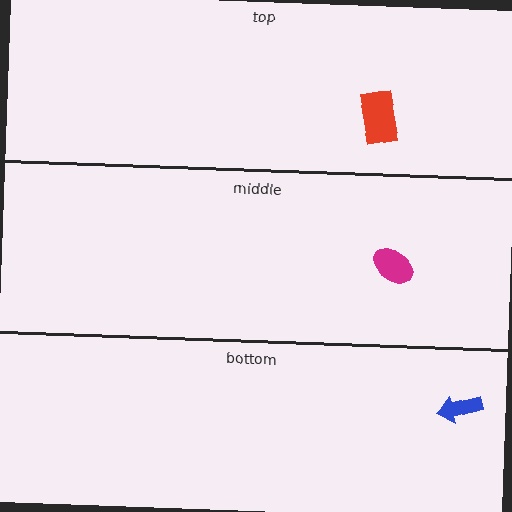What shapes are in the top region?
The red rectangle.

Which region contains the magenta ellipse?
The middle region.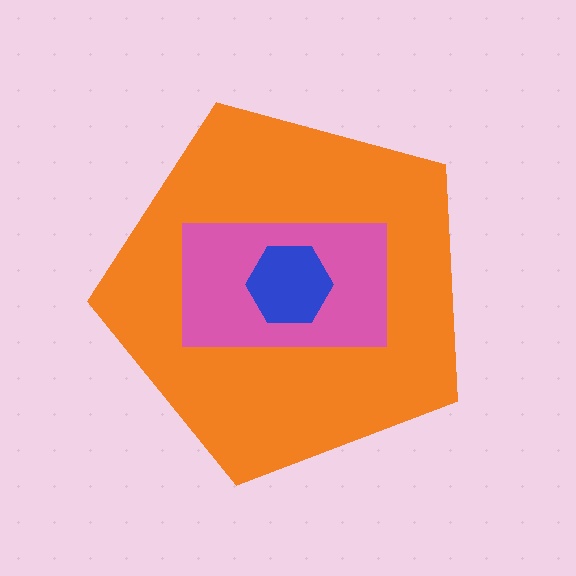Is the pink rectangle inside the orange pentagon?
Yes.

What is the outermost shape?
The orange pentagon.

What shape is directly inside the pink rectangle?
The blue hexagon.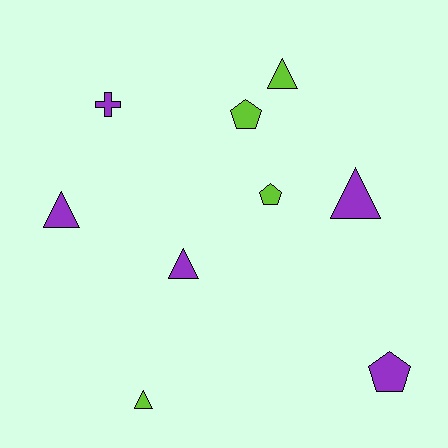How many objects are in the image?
There are 9 objects.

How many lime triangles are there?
There are 2 lime triangles.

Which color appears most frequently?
Purple, with 5 objects.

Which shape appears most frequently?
Triangle, with 5 objects.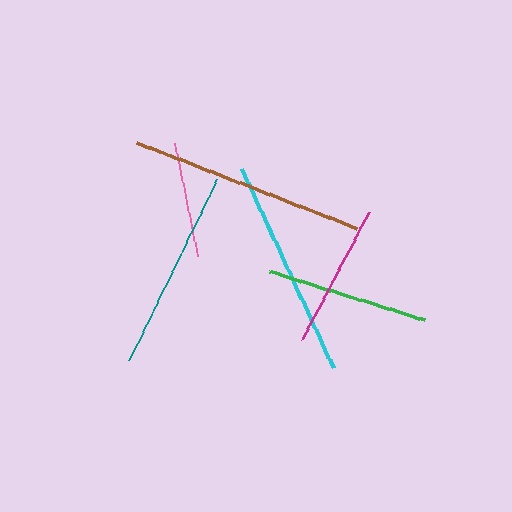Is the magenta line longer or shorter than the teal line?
The teal line is longer than the magenta line.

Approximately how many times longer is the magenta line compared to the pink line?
The magenta line is approximately 1.2 times the length of the pink line.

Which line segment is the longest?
The brown line is the longest at approximately 236 pixels.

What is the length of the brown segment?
The brown segment is approximately 236 pixels long.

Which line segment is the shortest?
The pink line is the shortest at approximately 115 pixels.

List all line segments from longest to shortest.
From longest to shortest: brown, cyan, teal, green, magenta, pink.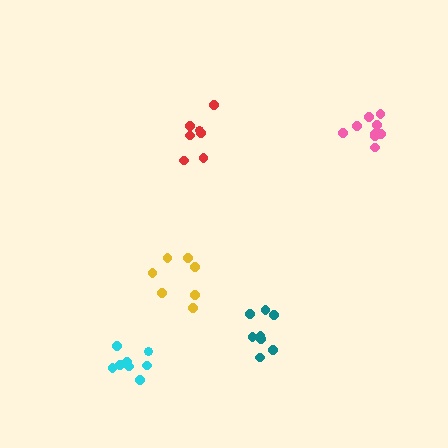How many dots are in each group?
Group 1: 8 dots, Group 2: 8 dots, Group 3: 7 dots, Group 4: 9 dots, Group 5: 7 dots (39 total).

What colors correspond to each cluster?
The clusters are colored: teal, cyan, red, pink, yellow.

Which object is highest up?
The pink cluster is topmost.